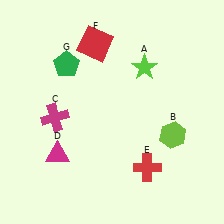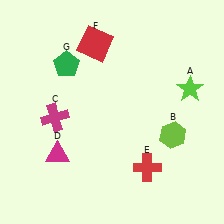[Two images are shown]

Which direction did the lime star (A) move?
The lime star (A) moved right.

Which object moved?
The lime star (A) moved right.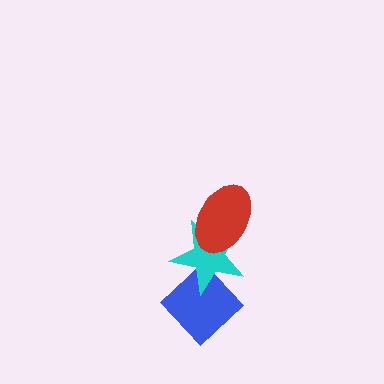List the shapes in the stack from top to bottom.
From top to bottom: the red ellipse, the cyan star, the blue diamond.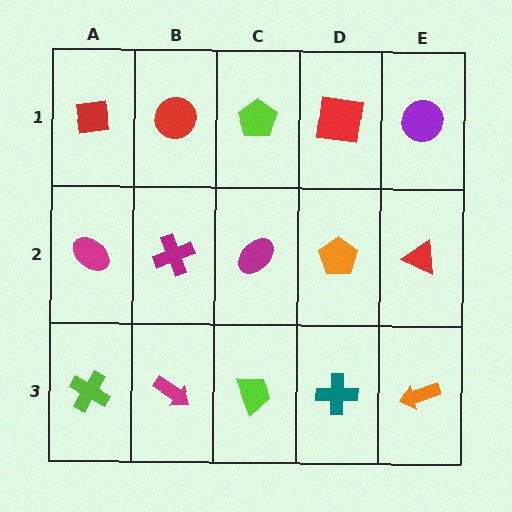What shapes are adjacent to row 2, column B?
A red circle (row 1, column B), a magenta arrow (row 3, column B), a magenta ellipse (row 2, column A), a magenta ellipse (row 2, column C).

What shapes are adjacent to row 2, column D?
A red square (row 1, column D), a teal cross (row 3, column D), a magenta ellipse (row 2, column C), a red triangle (row 2, column E).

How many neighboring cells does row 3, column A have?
2.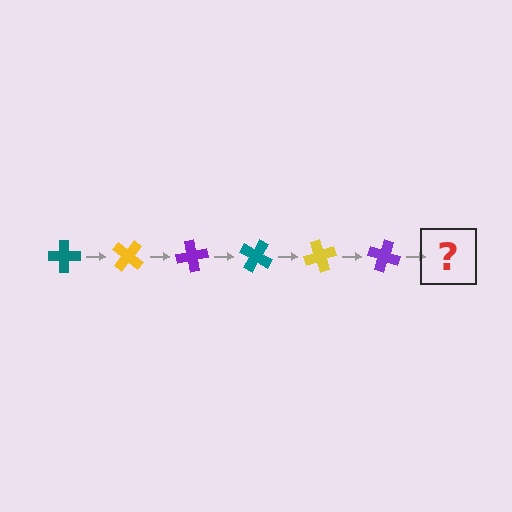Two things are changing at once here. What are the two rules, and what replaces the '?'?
The two rules are that it rotates 40 degrees each step and the color cycles through teal, yellow, and purple. The '?' should be a teal cross, rotated 240 degrees from the start.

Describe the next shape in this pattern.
It should be a teal cross, rotated 240 degrees from the start.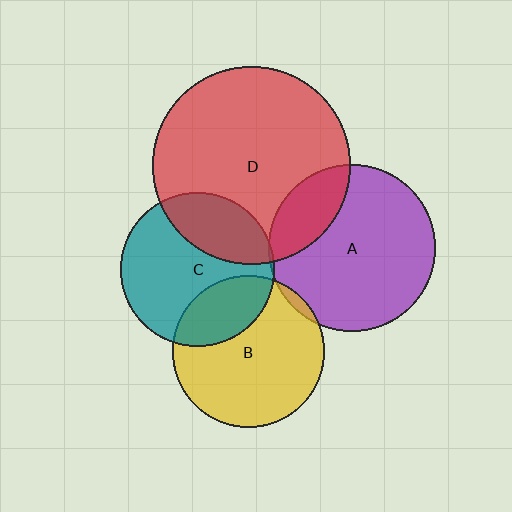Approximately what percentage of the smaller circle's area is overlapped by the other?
Approximately 5%.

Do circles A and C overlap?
Yes.